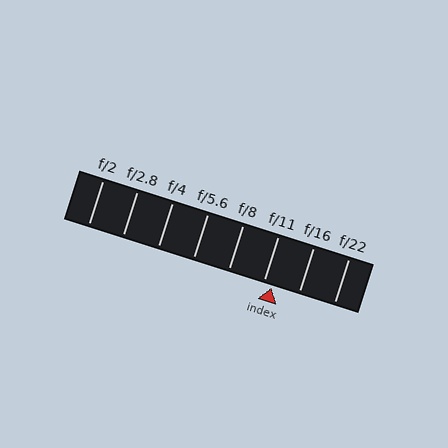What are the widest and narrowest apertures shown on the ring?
The widest aperture shown is f/2 and the narrowest is f/22.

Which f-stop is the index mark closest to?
The index mark is closest to f/11.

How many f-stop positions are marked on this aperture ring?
There are 8 f-stop positions marked.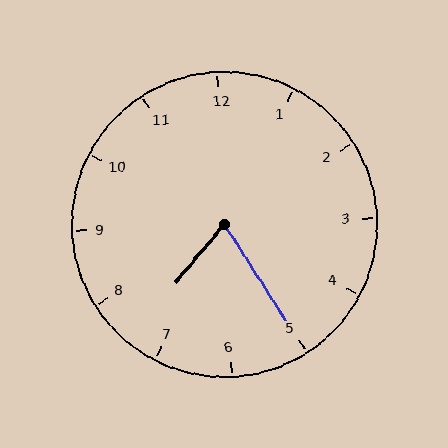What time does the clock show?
7:25.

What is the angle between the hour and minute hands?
Approximately 72 degrees.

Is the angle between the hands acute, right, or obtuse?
It is acute.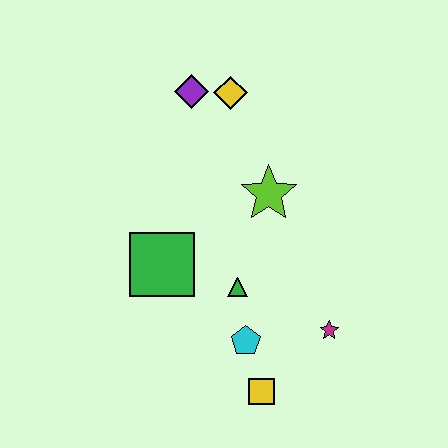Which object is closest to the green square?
The green triangle is closest to the green square.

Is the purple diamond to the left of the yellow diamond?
Yes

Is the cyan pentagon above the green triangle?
No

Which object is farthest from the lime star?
The yellow square is farthest from the lime star.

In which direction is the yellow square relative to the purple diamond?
The yellow square is below the purple diamond.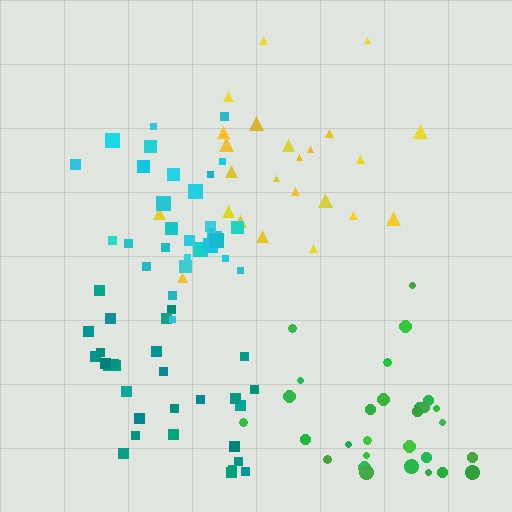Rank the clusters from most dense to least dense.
cyan, green, teal, yellow.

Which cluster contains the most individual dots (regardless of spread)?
Cyan (30).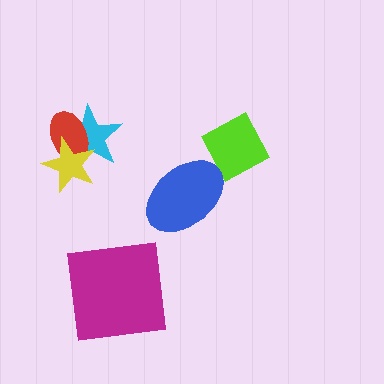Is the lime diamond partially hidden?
Yes, it is partially covered by another shape.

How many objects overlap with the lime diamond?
1 object overlaps with the lime diamond.